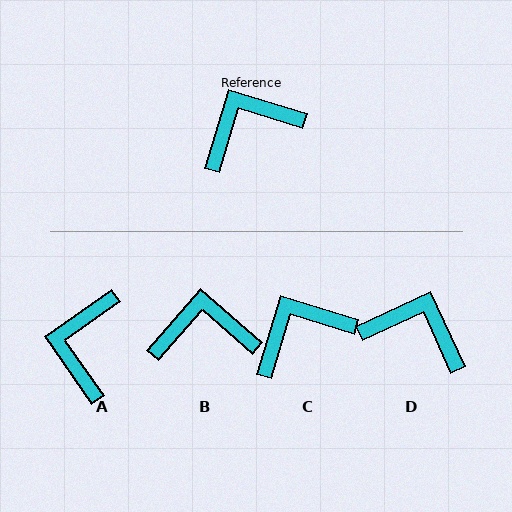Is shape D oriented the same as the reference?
No, it is off by about 48 degrees.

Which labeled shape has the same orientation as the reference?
C.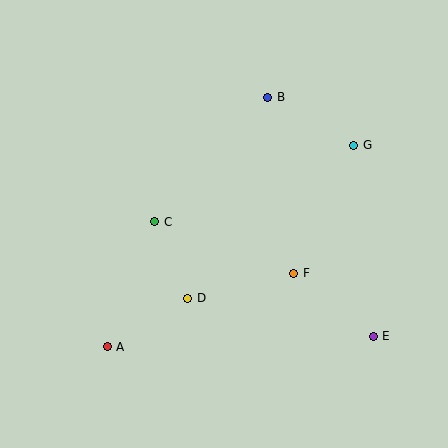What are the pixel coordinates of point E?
Point E is at (373, 336).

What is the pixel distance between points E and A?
The distance between E and A is 266 pixels.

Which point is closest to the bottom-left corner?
Point A is closest to the bottom-left corner.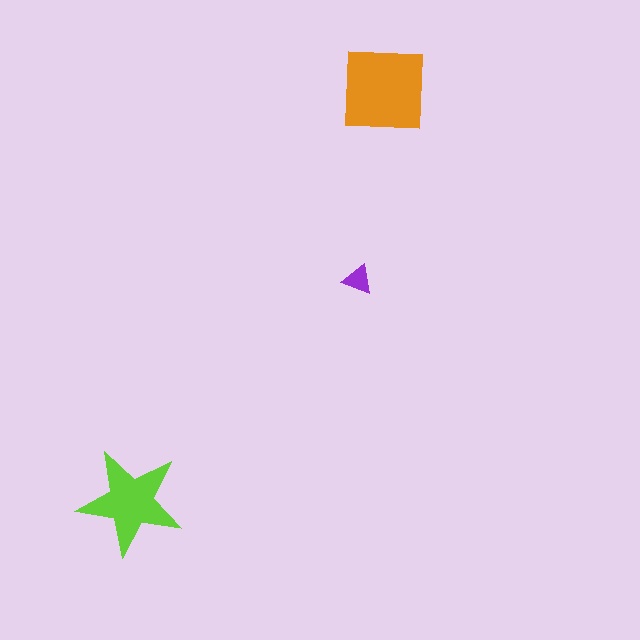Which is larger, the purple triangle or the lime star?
The lime star.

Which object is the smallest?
The purple triangle.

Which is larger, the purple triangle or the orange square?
The orange square.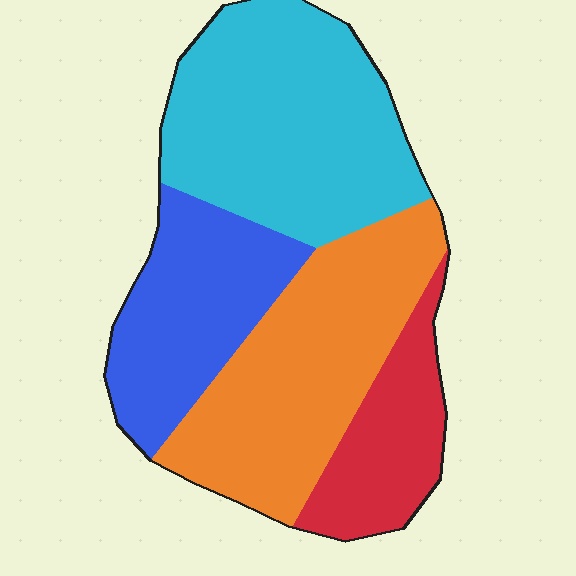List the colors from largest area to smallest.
From largest to smallest: cyan, orange, blue, red.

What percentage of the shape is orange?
Orange covers 31% of the shape.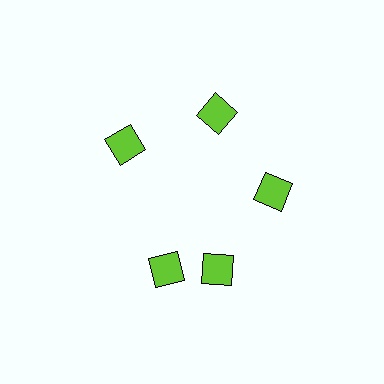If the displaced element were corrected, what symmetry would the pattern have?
It would have 5-fold rotational symmetry — the pattern would map onto itself every 72 degrees.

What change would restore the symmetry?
The symmetry would be restored by rotating it back into even spacing with its neighbors so that all 5 diamonds sit at equal angles and equal distance from the center.